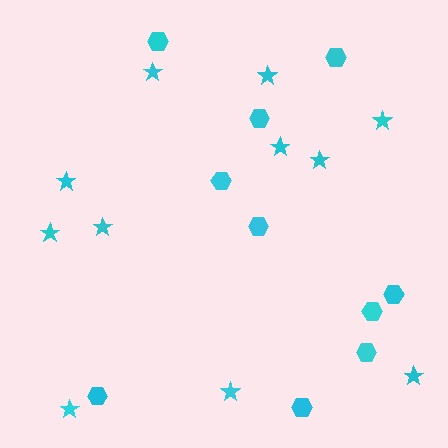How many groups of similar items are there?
There are 2 groups: one group of stars (11) and one group of hexagons (10).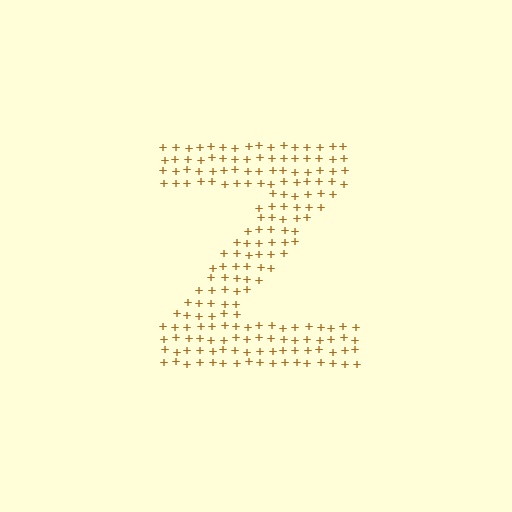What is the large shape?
The large shape is the letter Z.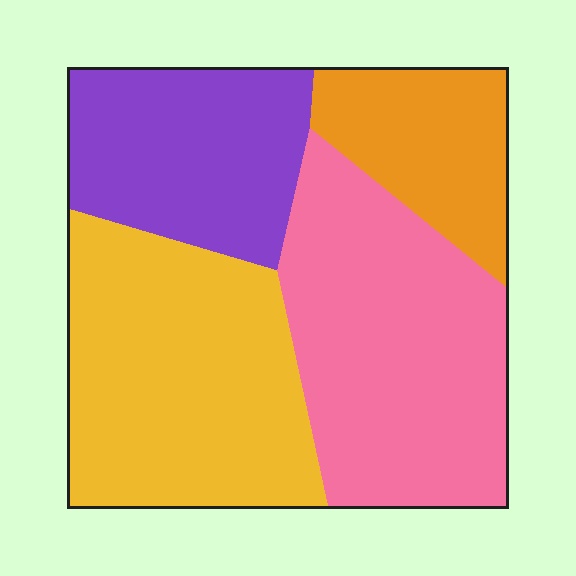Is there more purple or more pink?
Pink.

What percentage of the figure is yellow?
Yellow takes up about one third (1/3) of the figure.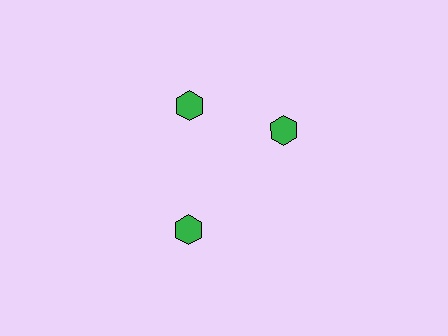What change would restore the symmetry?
The symmetry would be restored by rotating it back into even spacing with its neighbors so that all 3 hexagons sit at equal angles and equal distance from the center.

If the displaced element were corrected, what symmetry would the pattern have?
It would have 3-fold rotational symmetry — the pattern would map onto itself every 120 degrees.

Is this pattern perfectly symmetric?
No. The 3 green hexagons are arranged in a ring, but one element near the 3 o'clock position is rotated out of alignment along the ring, breaking the 3-fold rotational symmetry.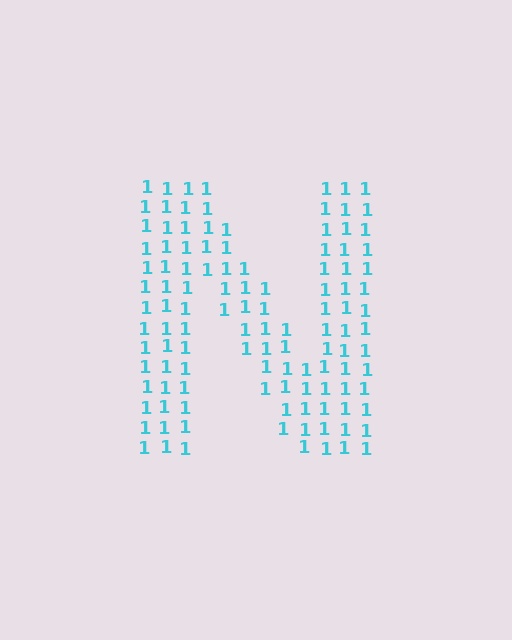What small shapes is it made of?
It is made of small digit 1's.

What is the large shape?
The large shape is the letter N.